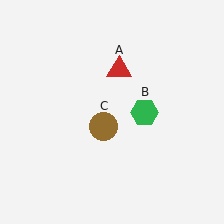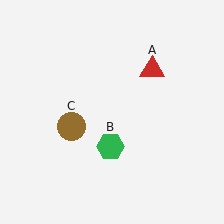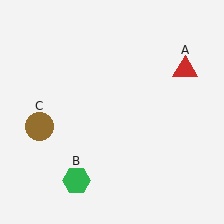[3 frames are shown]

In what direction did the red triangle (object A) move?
The red triangle (object A) moved right.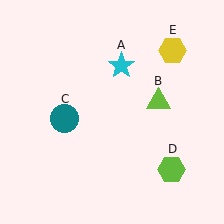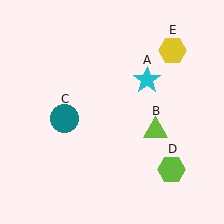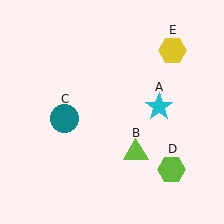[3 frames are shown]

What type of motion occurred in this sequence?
The cyan star (object A), lime triangle (object B) rotated clockwise around the center of the scene.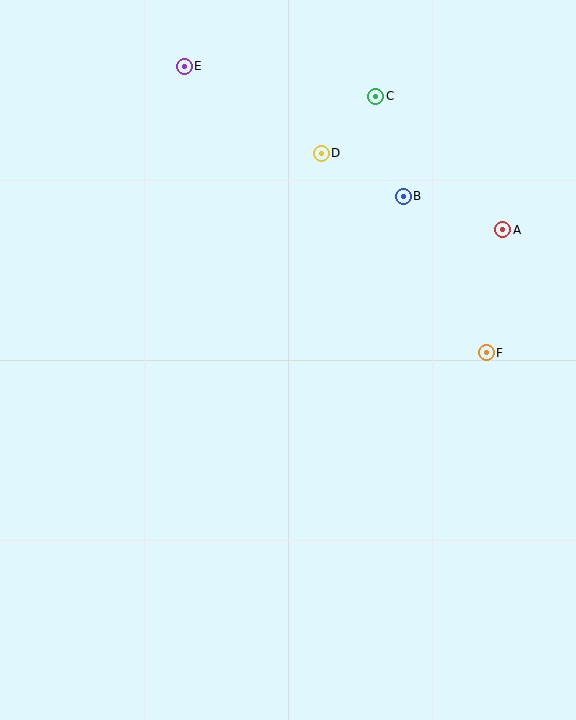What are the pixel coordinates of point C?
Point C is at (376, 96).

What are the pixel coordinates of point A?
Point A is at (503, 230).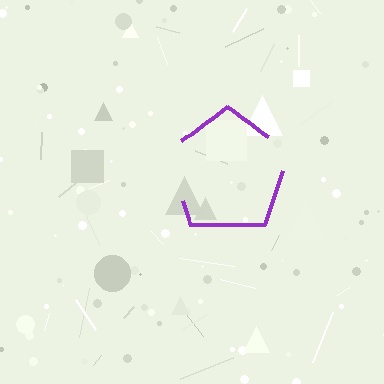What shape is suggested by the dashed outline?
The dashed outline suggests a pentagon.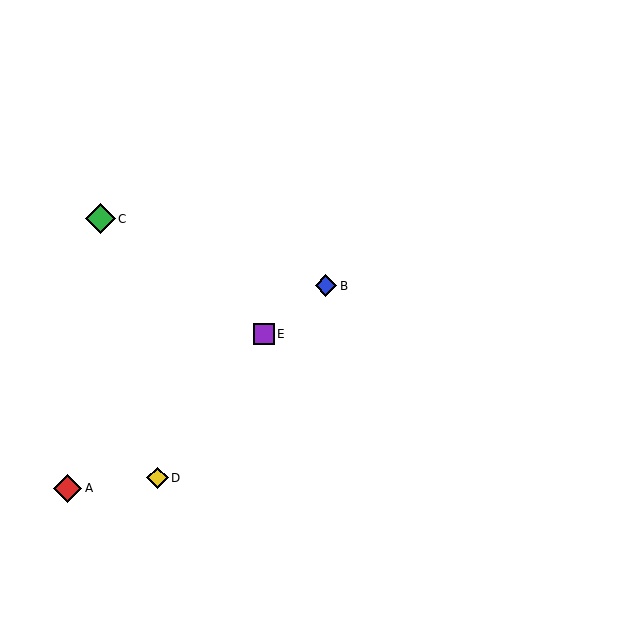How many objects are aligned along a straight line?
3 objects (A, B, E) are aligned along a straight line.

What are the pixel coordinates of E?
Object E is at (264, 334).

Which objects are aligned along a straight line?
Objects A, B, E are aligned along a straight line.